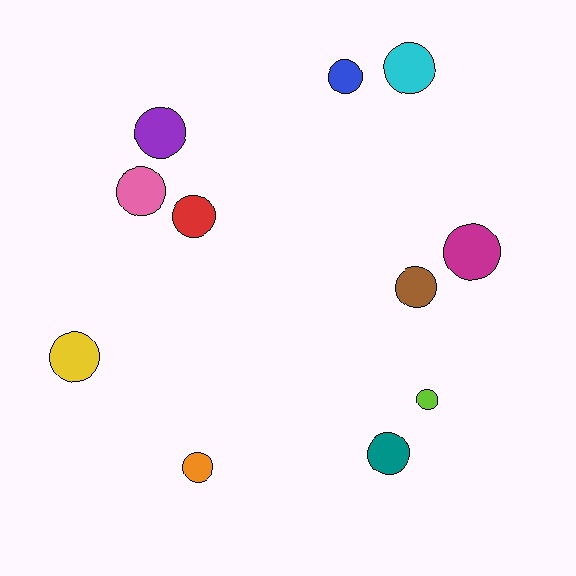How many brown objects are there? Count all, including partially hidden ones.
There is 1 brown object.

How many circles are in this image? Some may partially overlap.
There are 11 circles.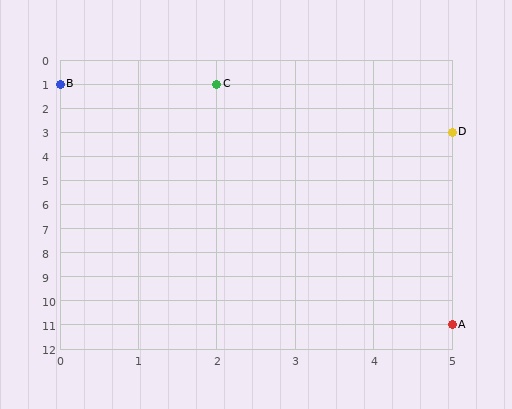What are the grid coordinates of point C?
Point C is at grid coordinates (2, 1).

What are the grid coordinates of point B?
Point B is at grid coordinates (0, 1).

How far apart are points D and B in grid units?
Points D and B are 5 columns and 2 rows apart (about 5.4 grid units diagonally).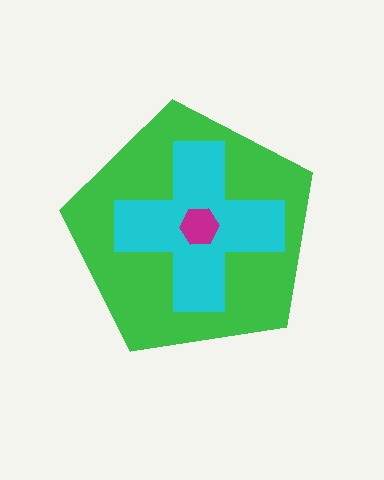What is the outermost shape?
The green pentagon.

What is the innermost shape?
The magenta hexagon.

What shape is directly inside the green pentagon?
The cyan cross.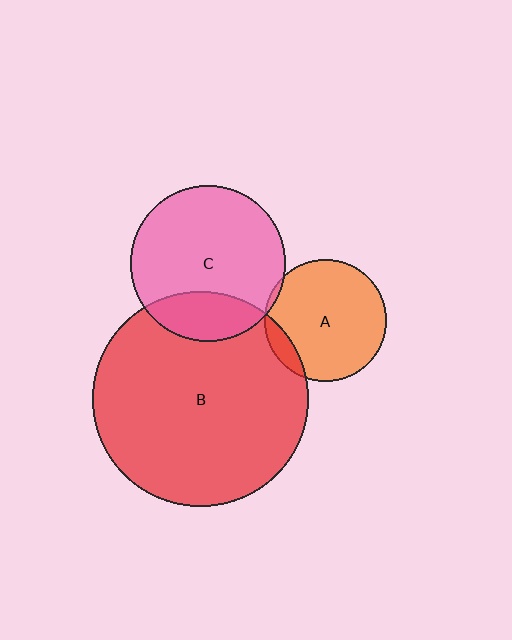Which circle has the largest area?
Circle B (red).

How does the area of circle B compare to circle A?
Approximately 3.1 times.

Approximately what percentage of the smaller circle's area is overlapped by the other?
Approximately 5%.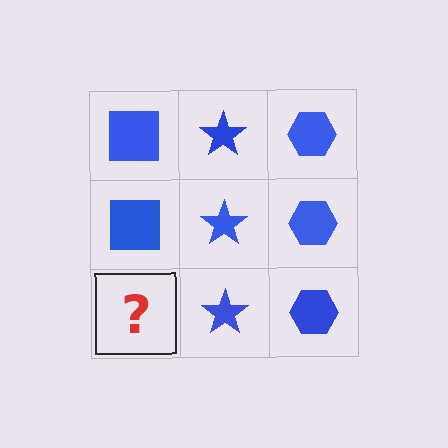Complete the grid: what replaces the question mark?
The question mark should be replaced with a blue square.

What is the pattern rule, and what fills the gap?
The rule is that each column has a consistent shape. The gap should be filled with a blue square.